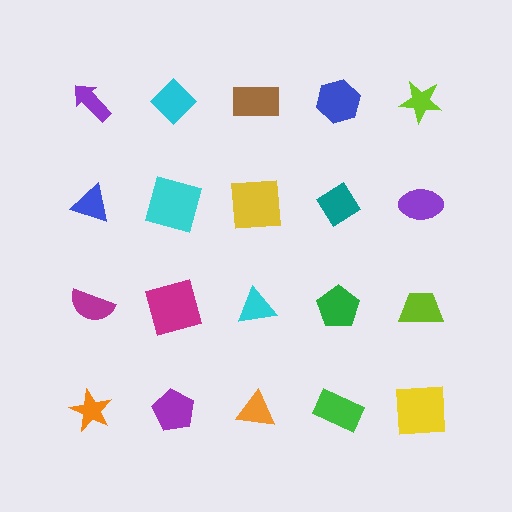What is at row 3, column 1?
A magenta semicircle.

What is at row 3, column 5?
A lime trapezoid.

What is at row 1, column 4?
A blue hexagon.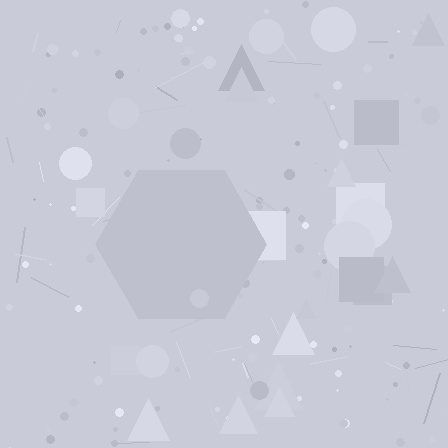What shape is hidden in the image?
A hexagon is hidden in the image.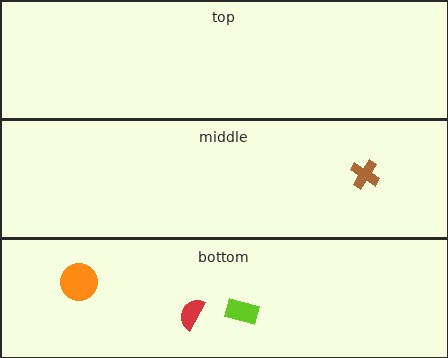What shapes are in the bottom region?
The red semicircle, the lime rectangle, the orange circle.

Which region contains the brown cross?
The middle region.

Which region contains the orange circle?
The bottom region.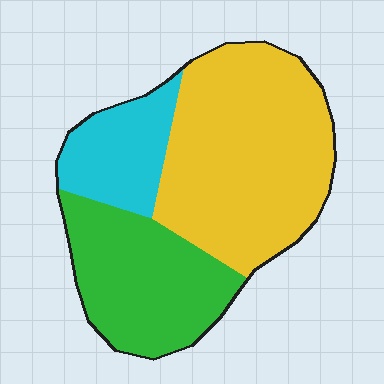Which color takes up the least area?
Cyan, at roughly 15%.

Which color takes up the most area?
Yellow, at roughly 50%.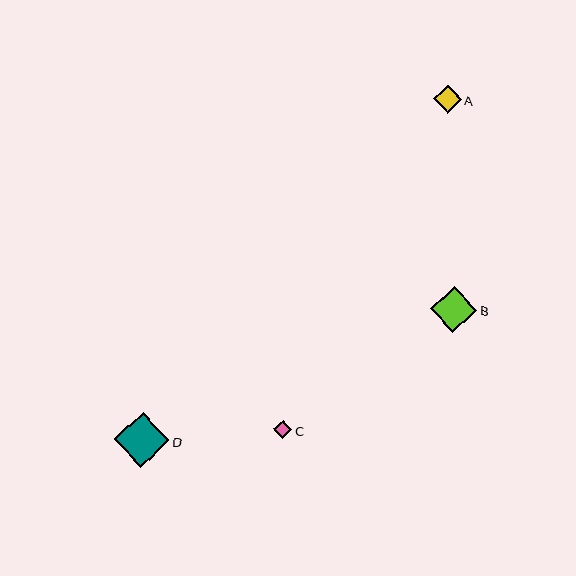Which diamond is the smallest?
Diamond C is the smallest with a size of approximately 18 pixels.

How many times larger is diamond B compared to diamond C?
Diamond B is approximately 2.6 times the size of diamond C.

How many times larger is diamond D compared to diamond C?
Diamond D is approximately 3.1 times the size of diamond C.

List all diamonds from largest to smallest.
From largest to smallest: D, B, A, C.